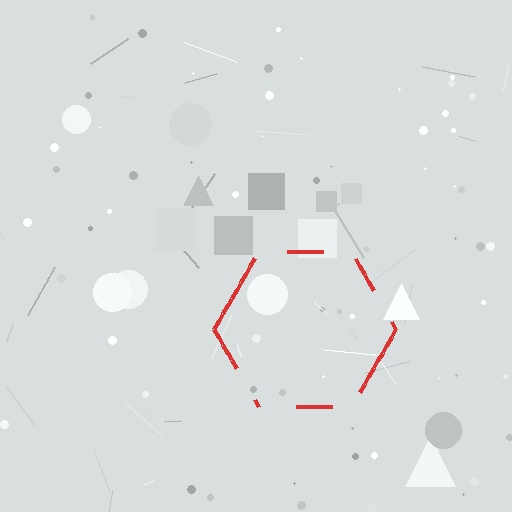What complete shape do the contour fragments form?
The contour fragments form a hexagon.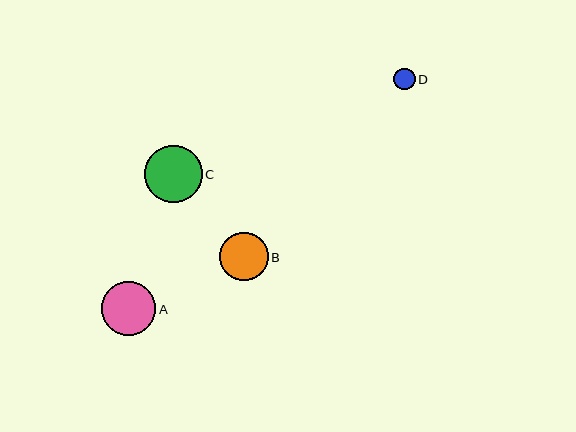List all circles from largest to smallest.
From largest to smallest: C, A, B, D.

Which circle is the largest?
Circle C is the largest with a size of approximately 58 pixels.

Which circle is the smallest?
Circle D is the smallest with a size of approximately 22 pixels.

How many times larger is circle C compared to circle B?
Circle C is approximately 1.2 times the size of circle B.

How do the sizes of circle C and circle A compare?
Circle C and circle A are approximately the same size.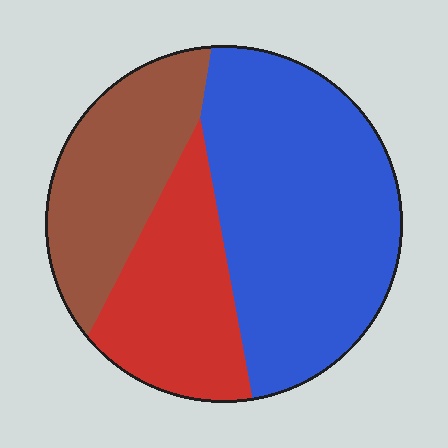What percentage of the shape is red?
Red takes up about one quarter (1/4) of the shape.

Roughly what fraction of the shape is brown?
Brown covers about 25% of the shape.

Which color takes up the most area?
Blue, at roughly 50%.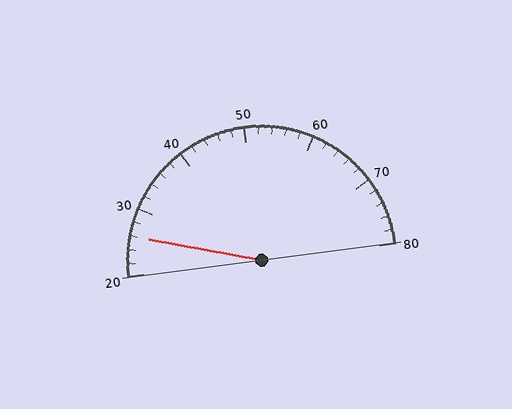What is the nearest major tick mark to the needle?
The nearest major tick mark is 30.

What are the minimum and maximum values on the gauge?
The gauge ranges from 20 to 80.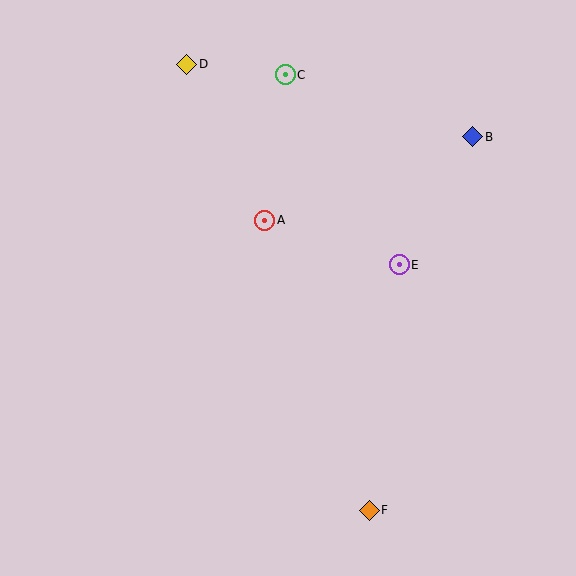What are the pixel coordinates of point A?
Point A is at (265, 220).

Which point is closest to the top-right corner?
Point B is closest to the top-right corner.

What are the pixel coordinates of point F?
Point F is at (369, 510).